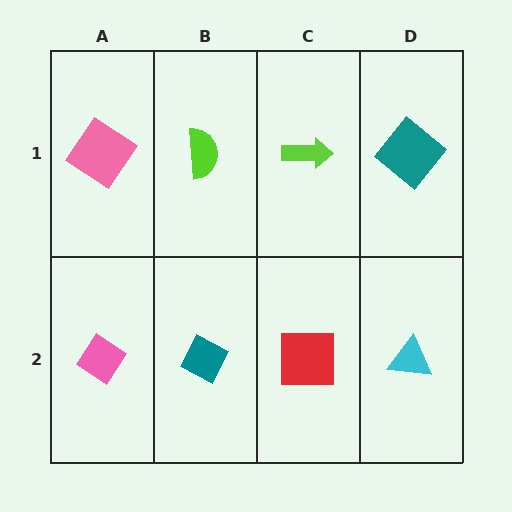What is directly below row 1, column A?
A pink diamond.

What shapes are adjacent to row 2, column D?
A teal diamond (row 1, column D), a red square (row 2, column C).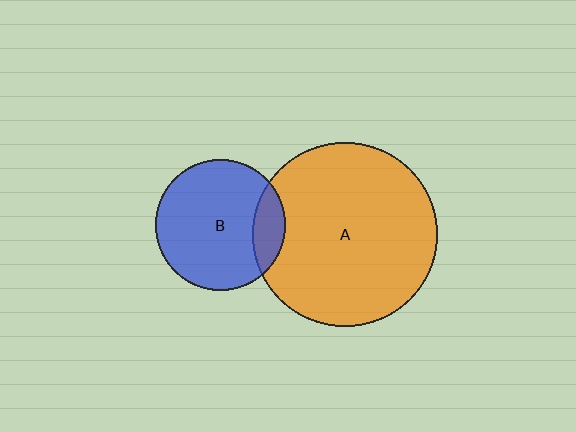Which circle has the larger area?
Circle A (orange).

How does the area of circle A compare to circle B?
Approximately 2.0 times.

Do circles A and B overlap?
Yes.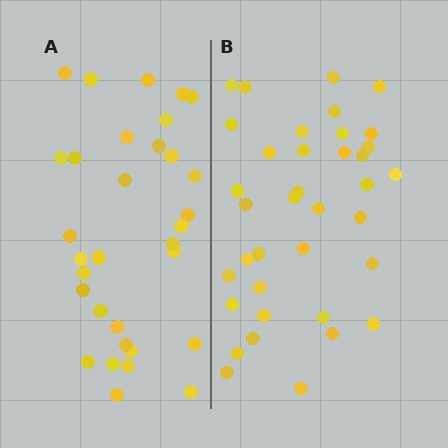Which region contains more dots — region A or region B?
Region B (the right region) has more dots.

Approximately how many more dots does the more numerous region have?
Region B has about 5 more dots than region A.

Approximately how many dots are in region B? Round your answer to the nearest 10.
About 40 dots. (The exact count is 37, which rounds to 40.)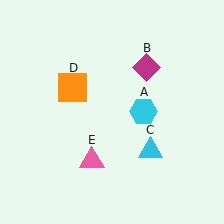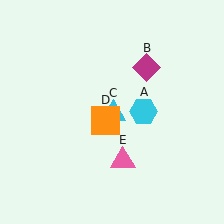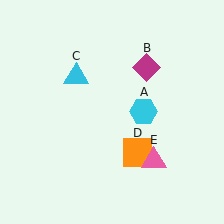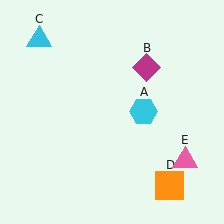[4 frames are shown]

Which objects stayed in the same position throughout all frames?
Cyan hexagon (object A) and magenta diamond (object B) remained stationary.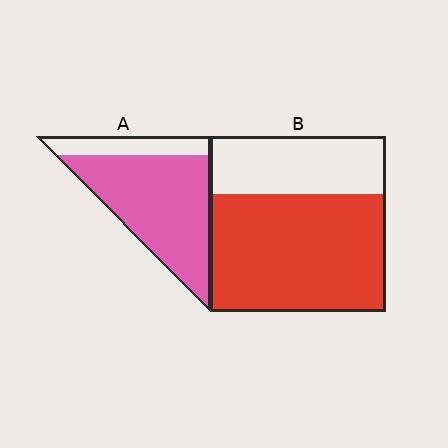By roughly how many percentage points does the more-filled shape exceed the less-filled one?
By roughly 15 percentage points (A over B).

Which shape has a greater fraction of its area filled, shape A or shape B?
Shape A.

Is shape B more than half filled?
Yes.